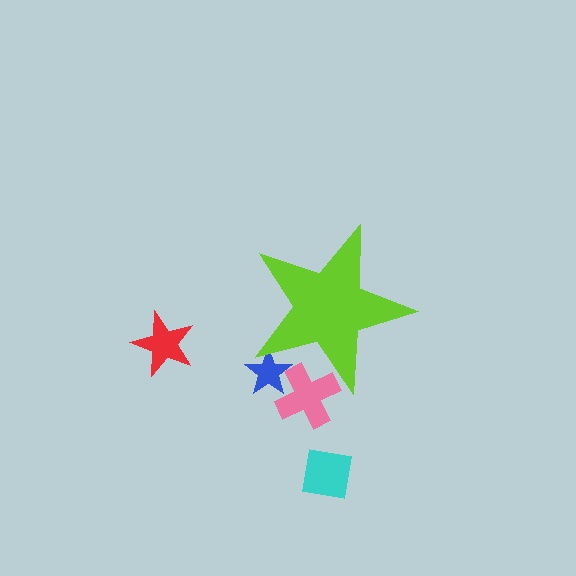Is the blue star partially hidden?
Yes, the blue star is partially hidden behind the lime star.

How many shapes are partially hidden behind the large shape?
2 shapes are partially hidden.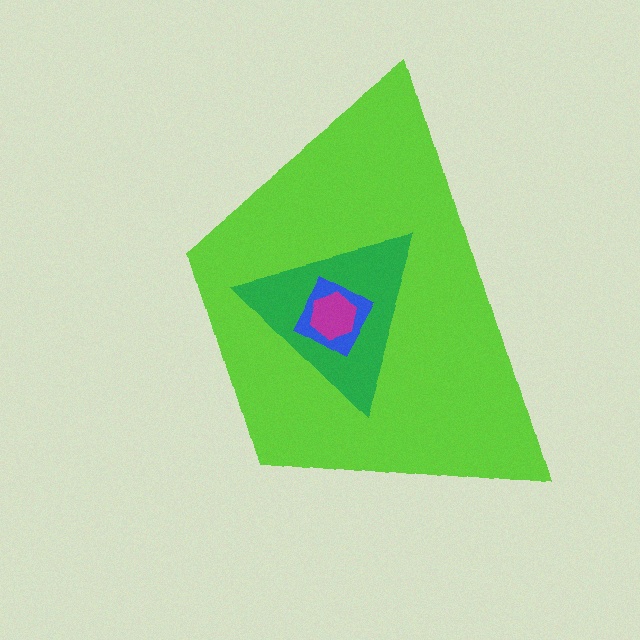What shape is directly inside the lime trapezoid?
The green triangle.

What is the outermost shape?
The lime trapezoid.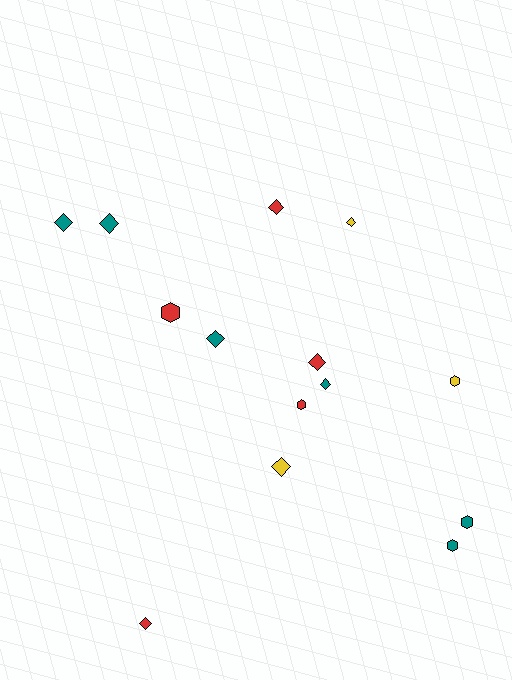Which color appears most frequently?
Teal, with 6 objects.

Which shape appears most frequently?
Diamond, with 9 objects.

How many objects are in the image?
There are 14 objects.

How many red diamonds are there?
There are 3 red diamonds.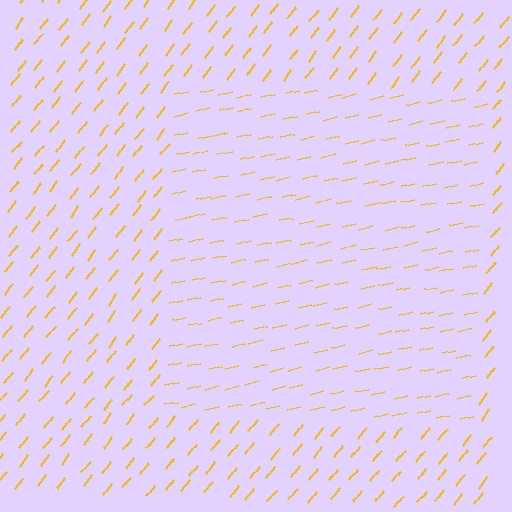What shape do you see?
I see a rectangle.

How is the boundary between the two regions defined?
The boundary is defined purely by a change in line orientation (approximately 39 degrees difference). All lines are the same color and thickness.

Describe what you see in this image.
The image is filled with small yellow line segments. A rectangle region in the image has lines oriented differently from the surrounding lines, creating a visible texture boundary.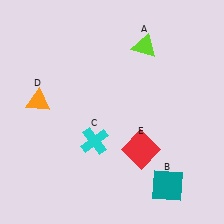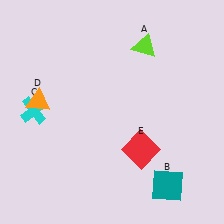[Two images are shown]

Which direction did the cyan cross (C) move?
The cyan cross (C) moved left.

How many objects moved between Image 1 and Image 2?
1 object moved between the two images.